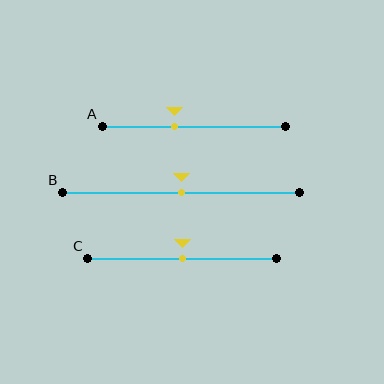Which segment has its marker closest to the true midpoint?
Segment B has its marker closest to the true midpoint.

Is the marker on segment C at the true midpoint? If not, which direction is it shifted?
Yes, the marker on segment C is at the true midpoint.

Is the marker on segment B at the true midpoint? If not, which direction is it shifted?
Yes, the marker on segment B is at the true midpoint.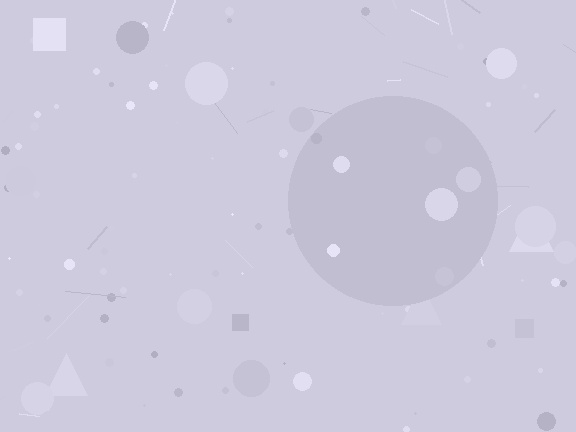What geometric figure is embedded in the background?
A circle is embedded in the background.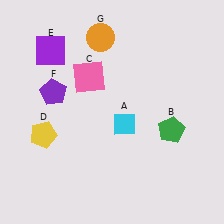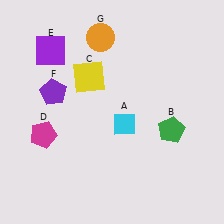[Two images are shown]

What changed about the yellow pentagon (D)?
In Image 1, D is yellow. In Image 2, it changed to magenta.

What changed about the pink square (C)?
In Image 1, C is pink. In Image 2, it changed to yellow.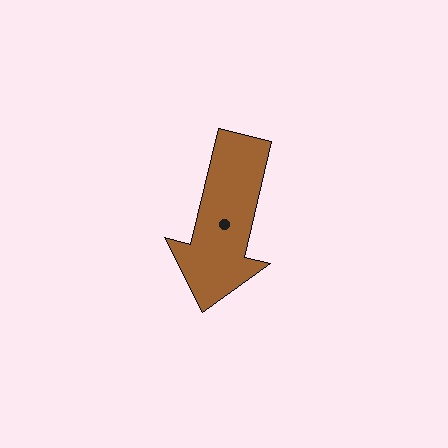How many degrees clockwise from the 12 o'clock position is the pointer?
Approximately 193 degrees.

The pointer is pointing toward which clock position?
Roughly 6 o'clock.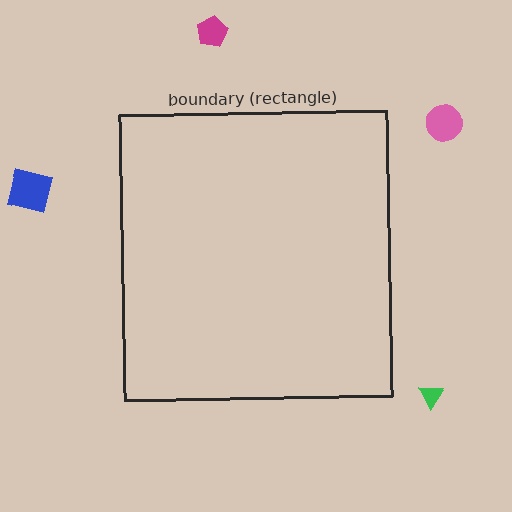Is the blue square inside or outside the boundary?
Outside.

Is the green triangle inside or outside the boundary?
Outside.